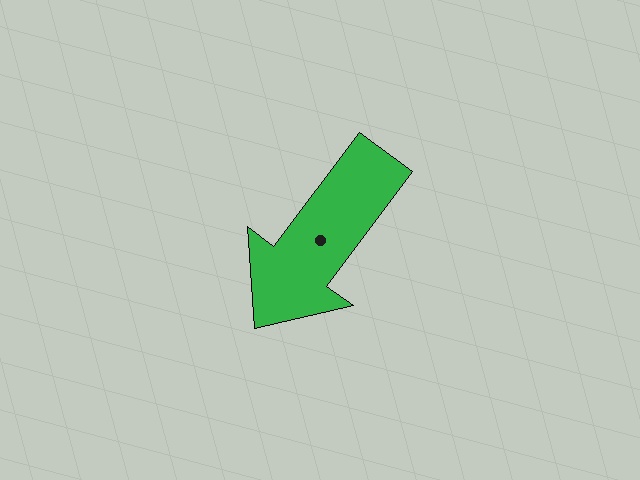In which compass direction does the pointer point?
Southwest.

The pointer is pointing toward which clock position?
Roughly 7 o'clock.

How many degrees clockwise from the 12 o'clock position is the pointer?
Approximately 217 degrees.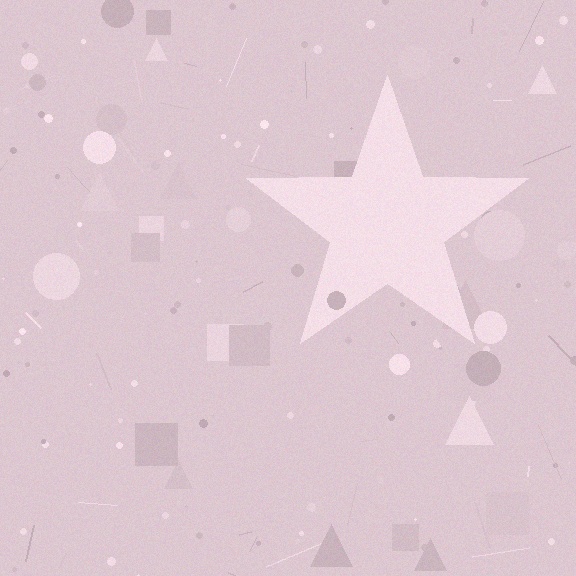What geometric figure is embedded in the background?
A star is embedded in the background.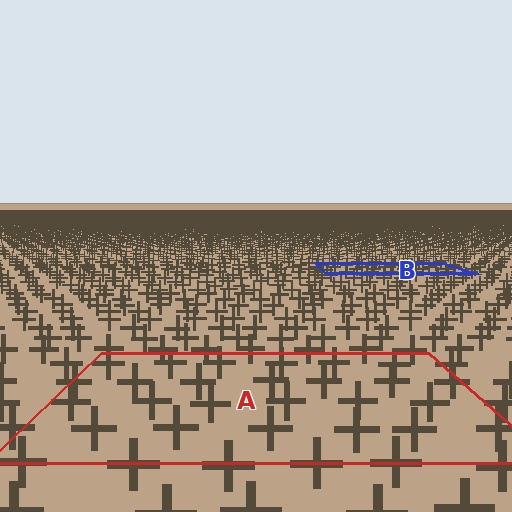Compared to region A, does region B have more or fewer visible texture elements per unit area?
Region B has more texture elements per unit area — they are packed more densely because it is farther away.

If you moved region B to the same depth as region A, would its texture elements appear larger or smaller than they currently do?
They would appear larger. At a closer depth, the same texture elements are projected at a bigger on-screen size.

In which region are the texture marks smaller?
The texture marks are smaller in region B, because it is farther away.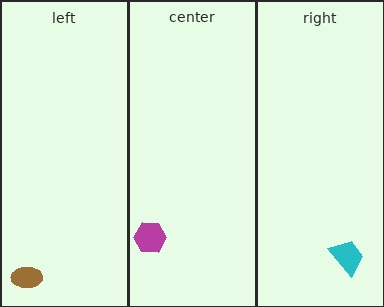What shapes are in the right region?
The cyan trapezoid.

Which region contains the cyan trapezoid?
The right region.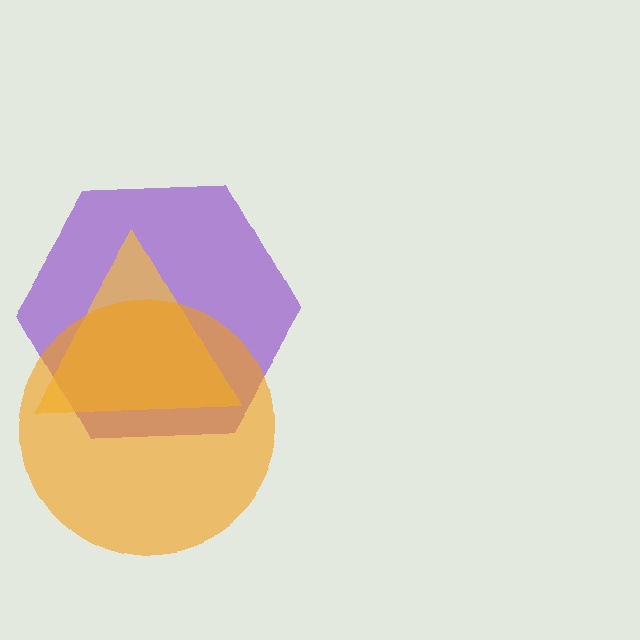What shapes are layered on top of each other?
The layered shapes are: a purple hexagon, a yellow triangle, an orange circle.